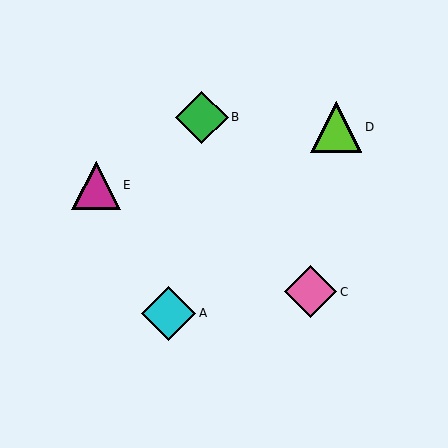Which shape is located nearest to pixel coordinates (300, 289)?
The pink diamond (labeled C) at (311, 292) is nearest to that location.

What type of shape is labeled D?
Shape D is a lime triangle.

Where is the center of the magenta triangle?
The center of the magenta triangle is at (96, 185).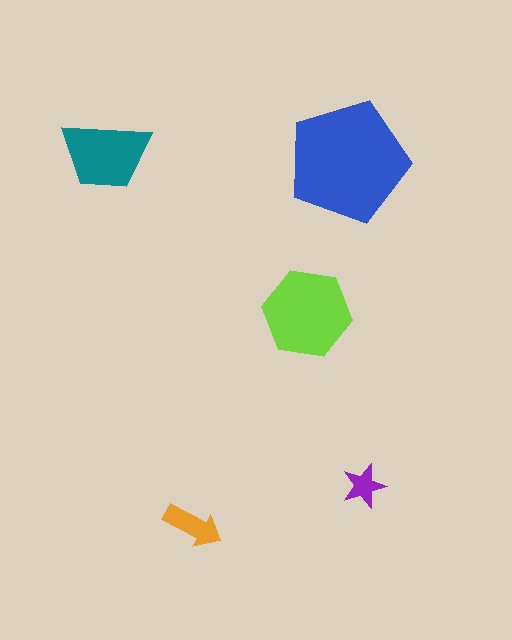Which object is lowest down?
The orange arrow is bottommost.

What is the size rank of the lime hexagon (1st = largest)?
2nd.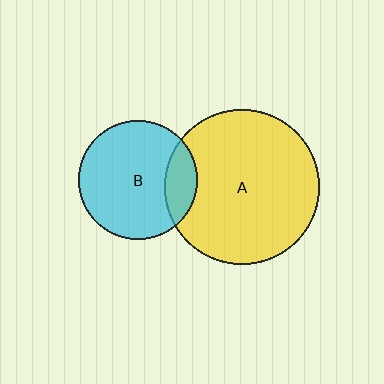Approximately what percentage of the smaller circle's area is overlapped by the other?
Approximately 15%.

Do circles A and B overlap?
Yes.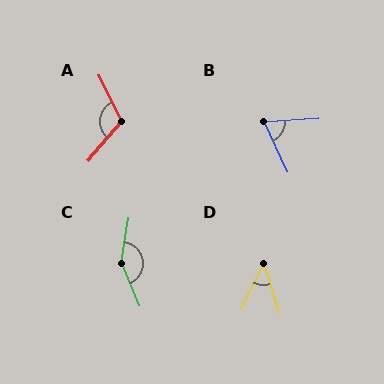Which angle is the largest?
C, at approximately 149 degrees.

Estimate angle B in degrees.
Approximately 69 degrees.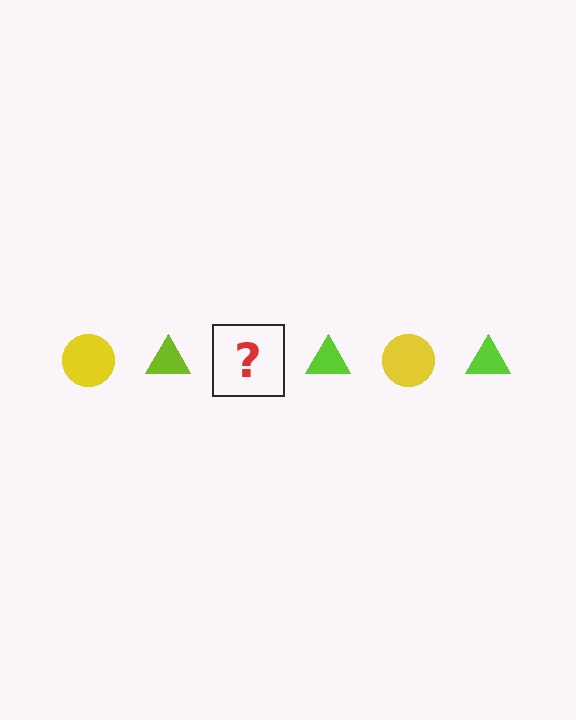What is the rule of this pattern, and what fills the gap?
The rule is that the pattern alternates between yellow circle and lime triangle. The gap should be filled with a yellow circle.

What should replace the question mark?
The question mark should be replaced with a yellow circle.